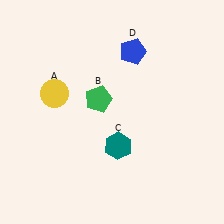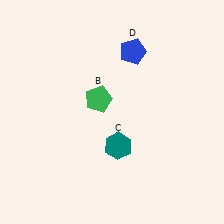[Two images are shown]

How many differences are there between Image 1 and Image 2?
There is 1 difference between the two images.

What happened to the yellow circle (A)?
The yellow circle (A) was removed in Image 2. It was in the top-left area of Image 1.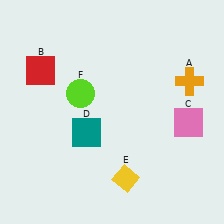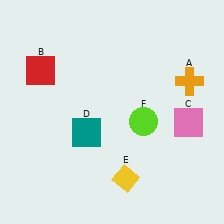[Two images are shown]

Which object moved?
The lime circle (F) moved right.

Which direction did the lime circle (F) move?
The lime circle (F) moved right.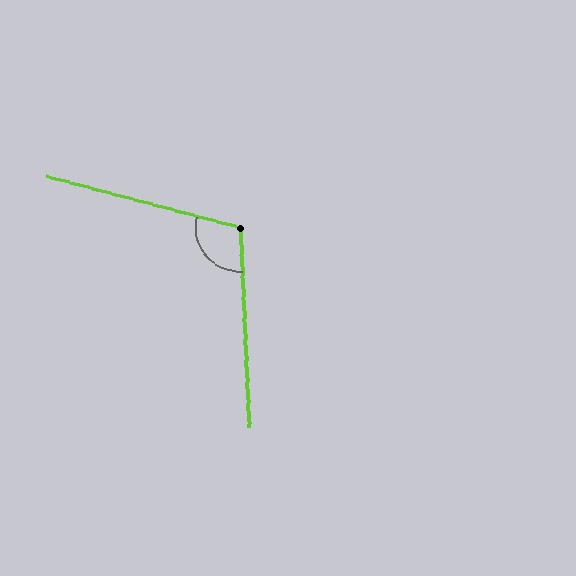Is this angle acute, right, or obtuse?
It is obtuse.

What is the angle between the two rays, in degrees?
Approximately 107 degrees.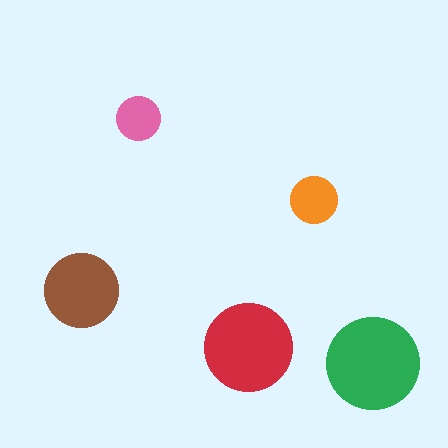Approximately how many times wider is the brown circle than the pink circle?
About 1.5 times wider.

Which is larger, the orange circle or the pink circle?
The orange one.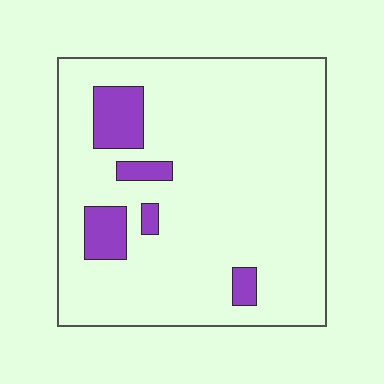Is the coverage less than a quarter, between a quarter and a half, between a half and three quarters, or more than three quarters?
Less than a quarter.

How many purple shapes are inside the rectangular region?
5.